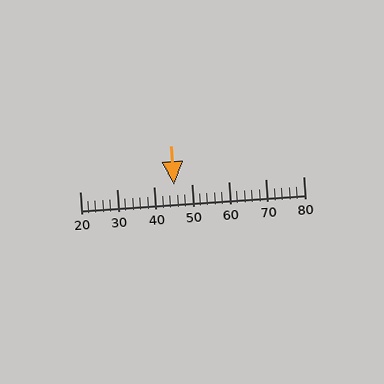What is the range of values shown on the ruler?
The ruler shows values from 20 to 80.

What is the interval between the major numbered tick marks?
The major tick marks are spaced 10 units apart.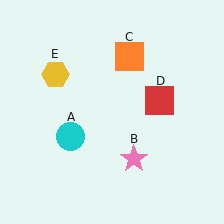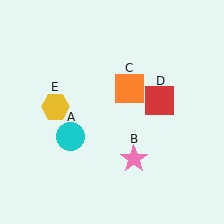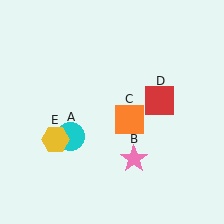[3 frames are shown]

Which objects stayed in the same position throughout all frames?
Cyan circle (object A) and pink star (object B) and red square (object D) remained stationary.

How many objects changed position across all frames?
2 objects changed position: orange square (object C), yellow hexagon (object E).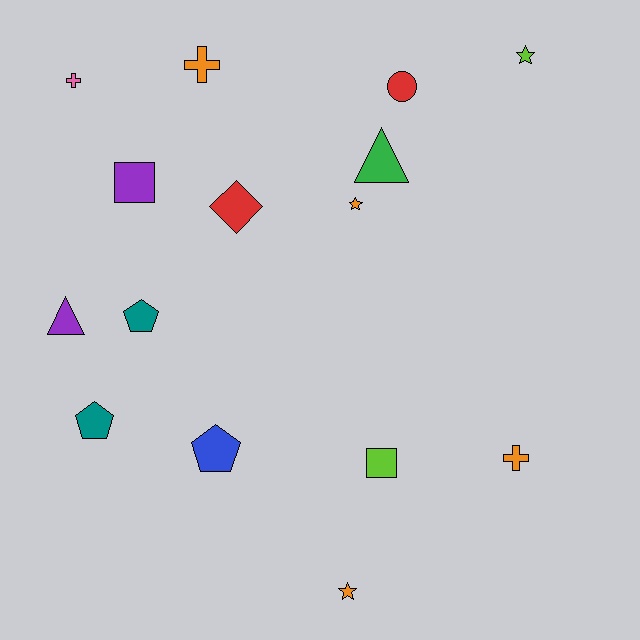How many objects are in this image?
There are 15 objects.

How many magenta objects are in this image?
There are no magenta objects.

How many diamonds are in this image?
There is 1 diamond.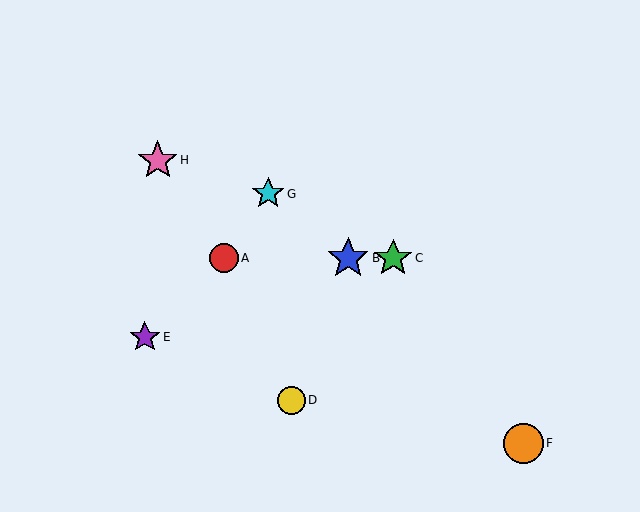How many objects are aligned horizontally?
3 objects (A, B, C) are aligned horizontally.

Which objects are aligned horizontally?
Objects A, B, C are aligned horizontally.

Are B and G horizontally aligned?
No, B is at y≈258 and G is at y≈194.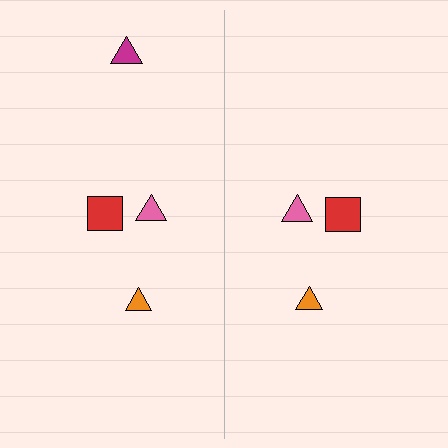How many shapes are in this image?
There are 7 shapes in this image.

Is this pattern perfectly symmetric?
No, the pattern is not perfectly symmetric. A magenta triangle is missing from the right side.